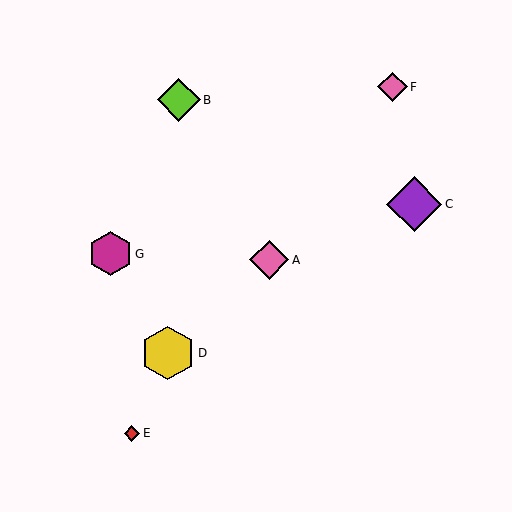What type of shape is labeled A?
Shape A is a pink diamond.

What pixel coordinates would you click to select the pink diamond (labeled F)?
Click at (392, 87) to select the pink diamond F.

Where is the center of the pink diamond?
The center of the pink diamond is at (269, 260).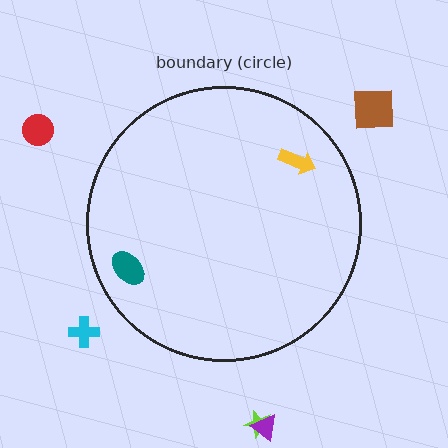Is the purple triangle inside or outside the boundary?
Outside.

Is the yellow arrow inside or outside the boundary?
Inside.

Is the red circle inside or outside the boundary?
Outside.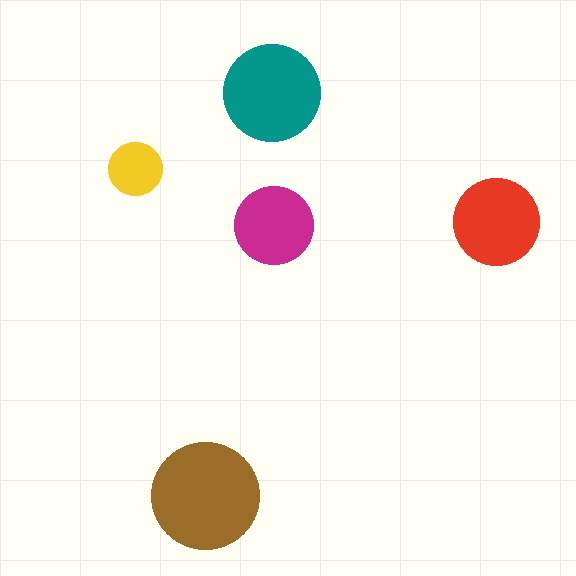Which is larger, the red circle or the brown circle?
The brown one.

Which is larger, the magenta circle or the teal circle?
The teal one.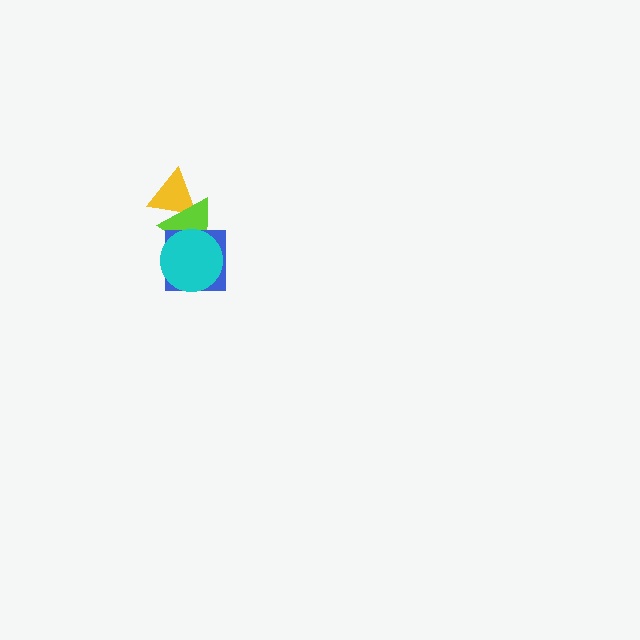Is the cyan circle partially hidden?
No, no other shape covers it.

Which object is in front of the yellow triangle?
The lime triangle is in front of the yellow triangle.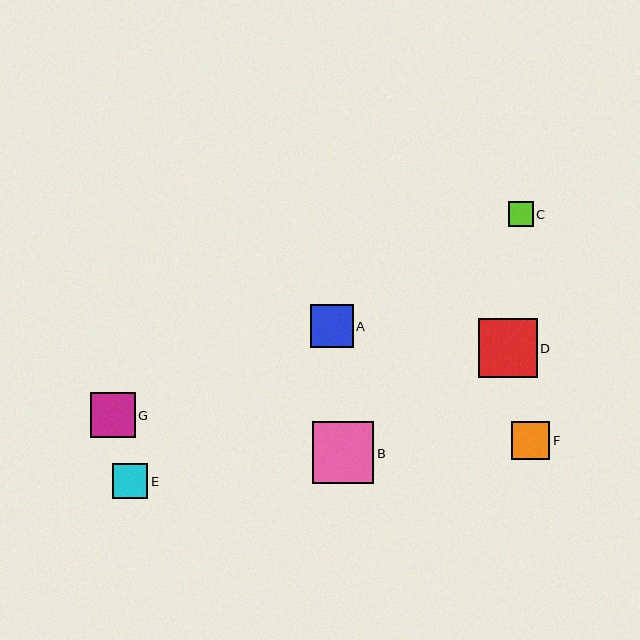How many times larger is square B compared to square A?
Square B is approximately 1.4 times the size of square A.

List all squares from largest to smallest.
From largest to smallest: B, D, G, A, F, E, C.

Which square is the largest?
Square B is the largest with a size of approximately 62 pixels.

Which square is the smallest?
Square C is the smallest with a size of approximately 25 pixels.